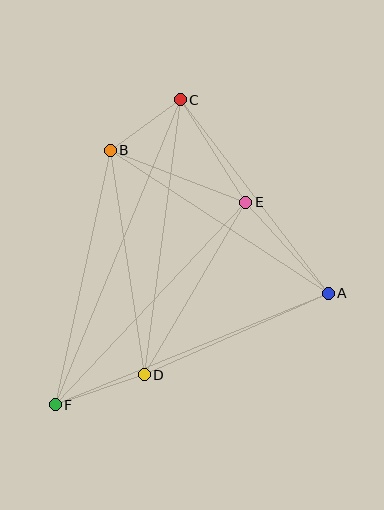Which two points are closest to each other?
Points B and C are closest to each other.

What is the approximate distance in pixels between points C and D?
The distance between C and D is approximately 277 pixels.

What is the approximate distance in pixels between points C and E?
The distance between C and E is approximately 122 pixels.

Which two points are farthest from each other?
Points C and F are farthest from each other.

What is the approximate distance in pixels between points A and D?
The distance between A and D is approximately 201 pixels.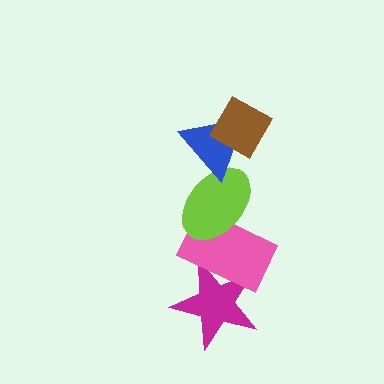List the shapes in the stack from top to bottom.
From top to bottom: the brown diamond, the blue triangle, the lime ellipse, the pink rectangle, the magenta star.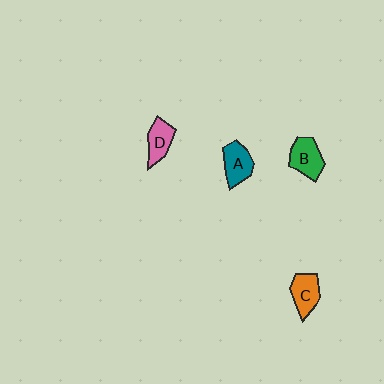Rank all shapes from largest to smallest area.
From largest to smallest: B (green), A (teal), C (orange), D (pink).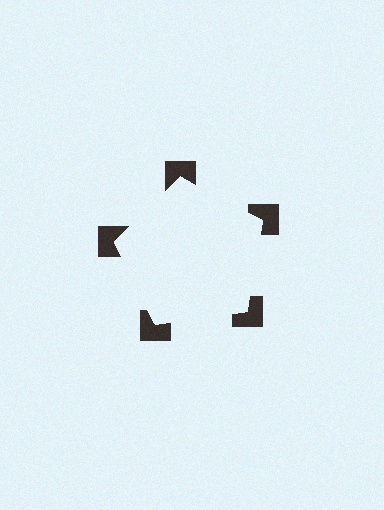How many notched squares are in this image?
There are 5 — one at each vertex of the illusory pentagon.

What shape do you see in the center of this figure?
An illusory pentagon — its edges are inferred from the aligned wedge cuts in the notched squares, not physically drawn.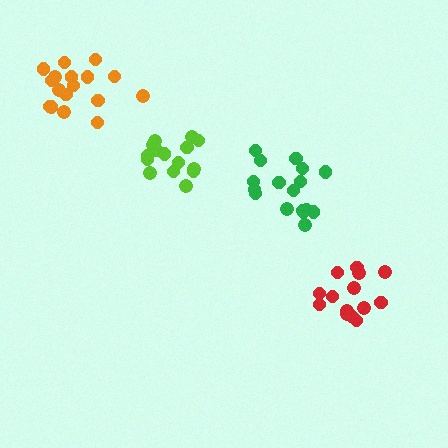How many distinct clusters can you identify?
There are 4 distinct clusters.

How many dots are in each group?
Group 1: 17 dots, Group 2: 15 dots, Group 3: 17 dots, Group 4: 14 dots (63 total).